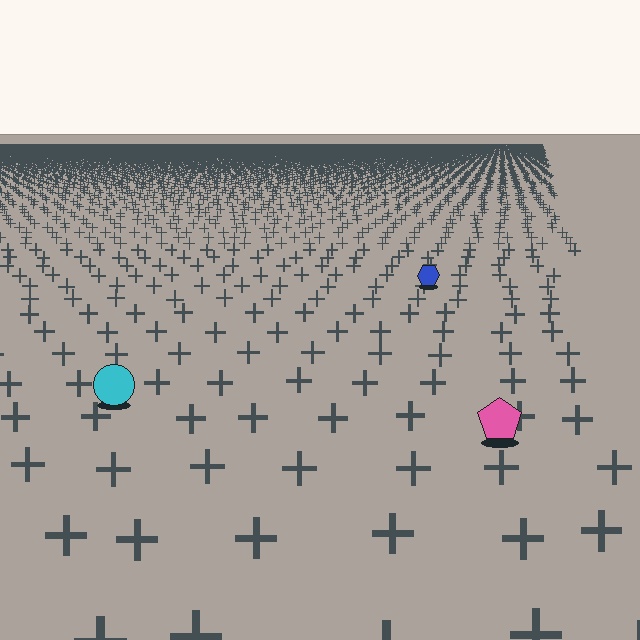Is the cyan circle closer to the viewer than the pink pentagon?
No. The pink pentagon is closer — you can tell from the texture gradient: the ground texture is coarser near it.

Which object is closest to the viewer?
The pink pentagon is closest. The texture marks near it are larger and more spread out.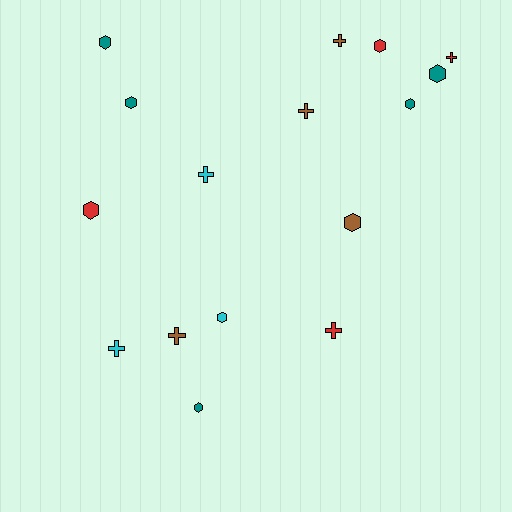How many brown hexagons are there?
There is 1 brown hexagon.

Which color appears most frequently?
Teal, with 5 objects.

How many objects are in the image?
There are 16 objects.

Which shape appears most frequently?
Hexagon, with 9 objects.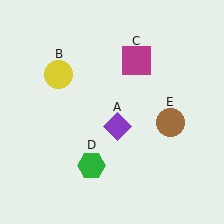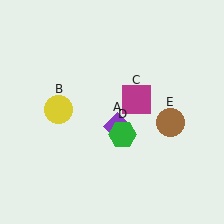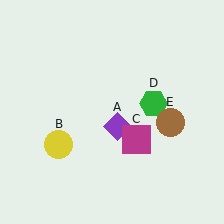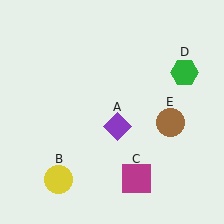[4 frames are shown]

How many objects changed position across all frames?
3 objects changed position: yellow circle (object B), magenta square (object C), green hexagon (object D).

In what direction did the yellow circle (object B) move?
The yellow circle (object B) moved down.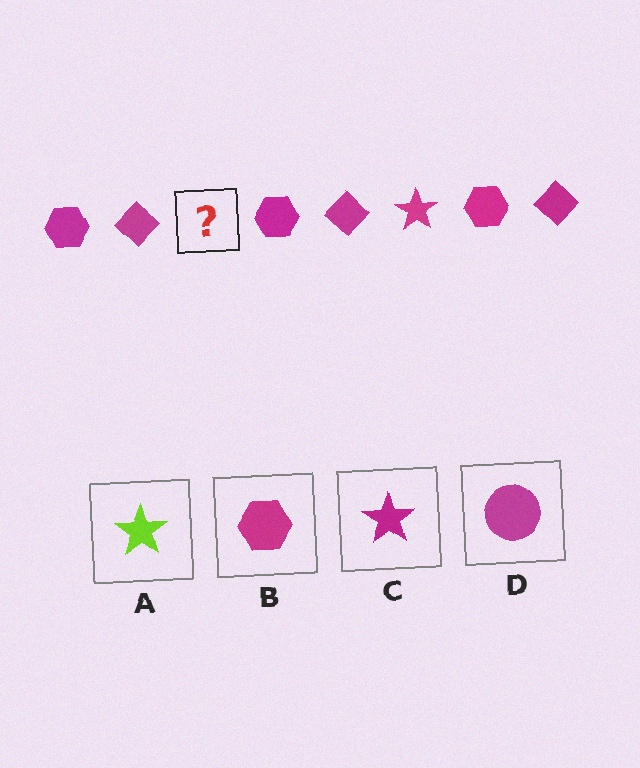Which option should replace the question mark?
Option C.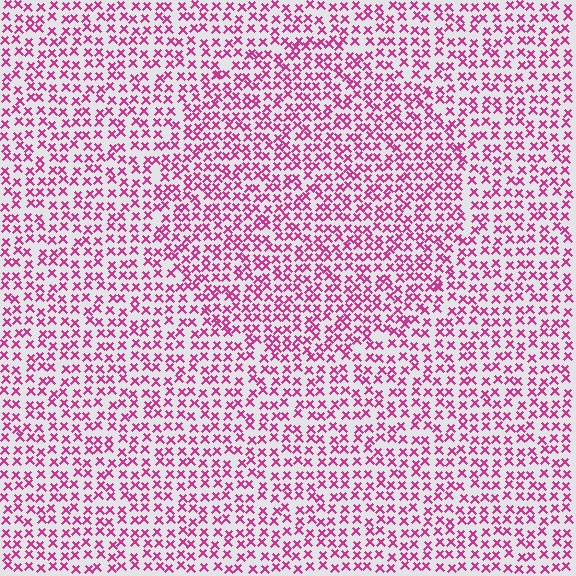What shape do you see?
I see a circle.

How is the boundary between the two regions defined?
The boundary is defined by a change in element density (approximately 1.3x ratio). All elements are the same color, size, and shape.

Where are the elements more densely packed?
The elements are more densely packed inside the circle boundary.